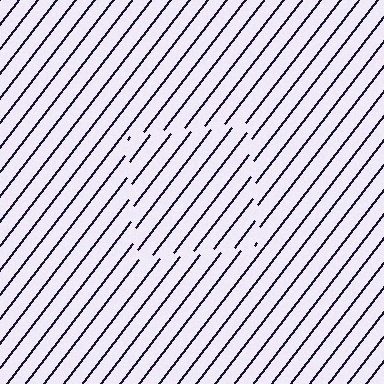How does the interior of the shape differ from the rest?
The interior of the shape contains the same grating, shifted by half a period — the contour is defined by the phase discontinuity where line-ends from the inner and outer gratings abut.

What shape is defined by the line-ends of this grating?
An illusory square. The interior of the shape contains the same grating, shifted by half a period — the contour is defined by the phase discontinuity where line-ends from the inner and outer gratings abut.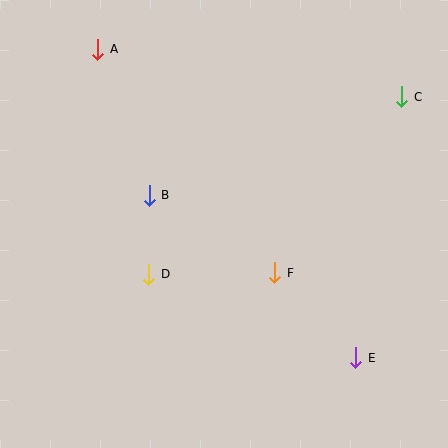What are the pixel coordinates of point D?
Point D is at (149, 274).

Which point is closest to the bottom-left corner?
Point D is closest to the bottom-left corner.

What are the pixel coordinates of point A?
Point A is at (98, 49).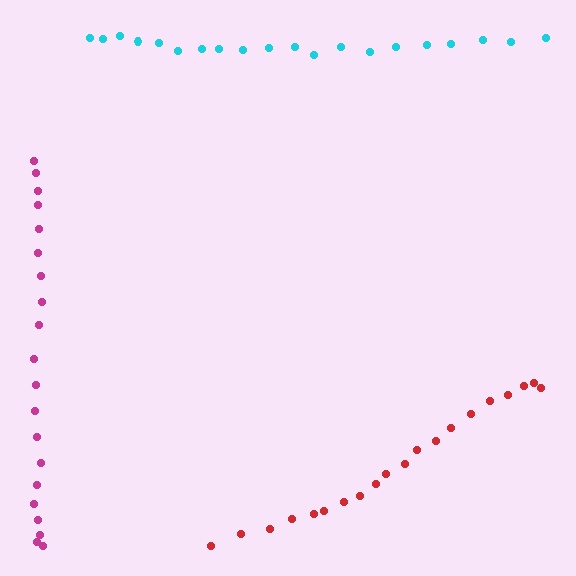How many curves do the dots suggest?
There are 3 distinct paths.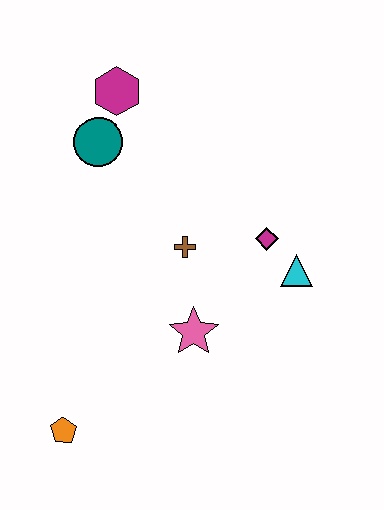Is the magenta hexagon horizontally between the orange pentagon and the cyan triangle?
Yes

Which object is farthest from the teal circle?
The orange pentagon is farthest from the teal circle.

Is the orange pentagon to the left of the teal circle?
Yes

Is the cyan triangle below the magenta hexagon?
Yes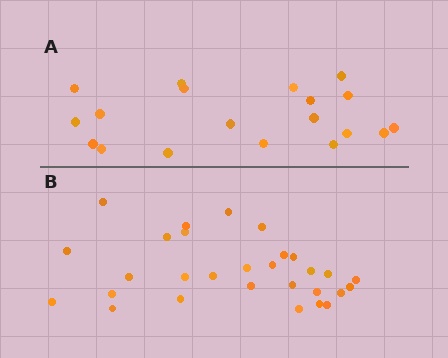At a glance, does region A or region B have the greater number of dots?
Region B (the bottom region) has more dots.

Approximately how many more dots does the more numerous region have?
Region B has roughly 10 or so more dots than region A.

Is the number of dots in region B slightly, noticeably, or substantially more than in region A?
Region B has substantially more. The ratio is roughly 1.5 to 1.